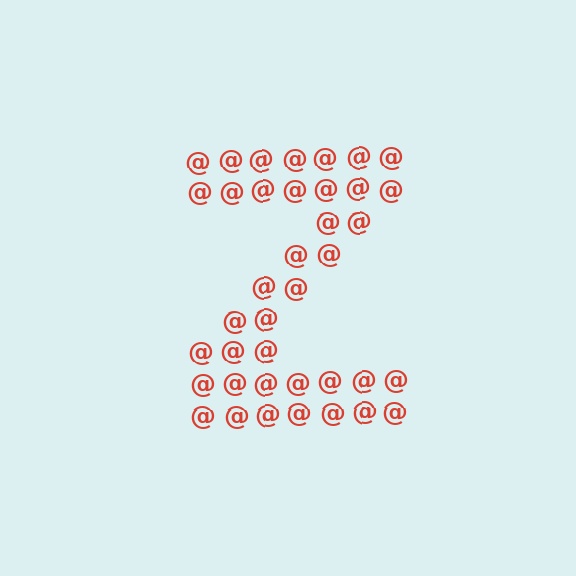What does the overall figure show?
The overall figure shows the letter Z.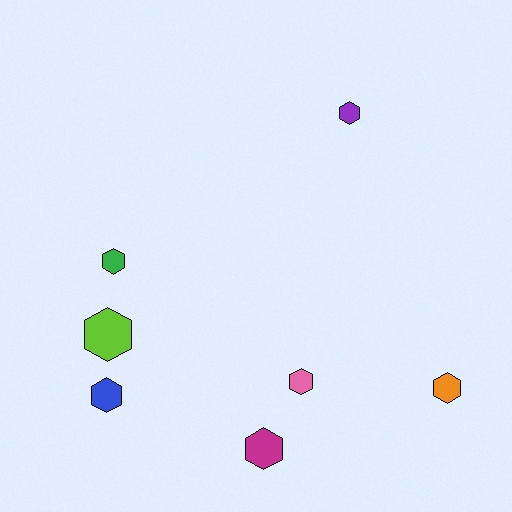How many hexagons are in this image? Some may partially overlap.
There are 7 hexagons.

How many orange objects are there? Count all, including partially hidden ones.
There is 1 orange object.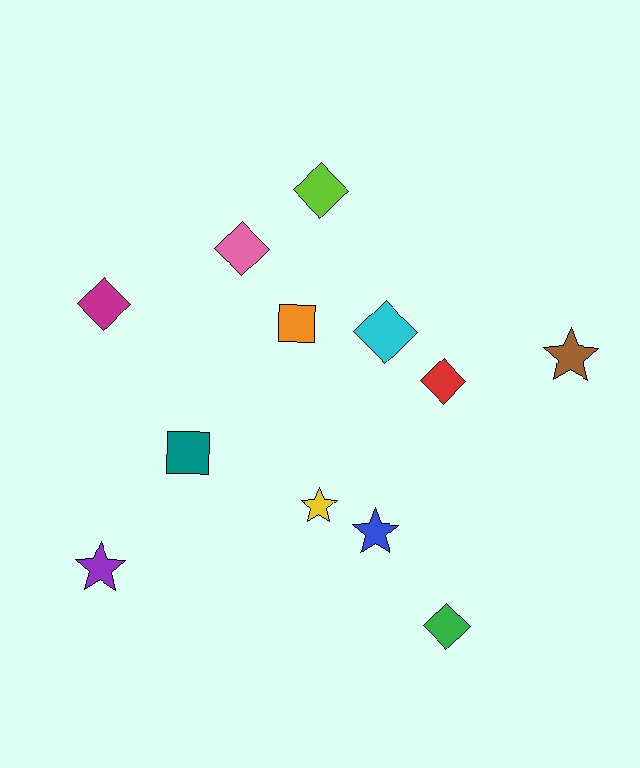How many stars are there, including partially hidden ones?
There are 4 stars.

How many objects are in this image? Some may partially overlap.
There are 12 objects.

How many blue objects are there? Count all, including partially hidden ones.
There is 1 blue object.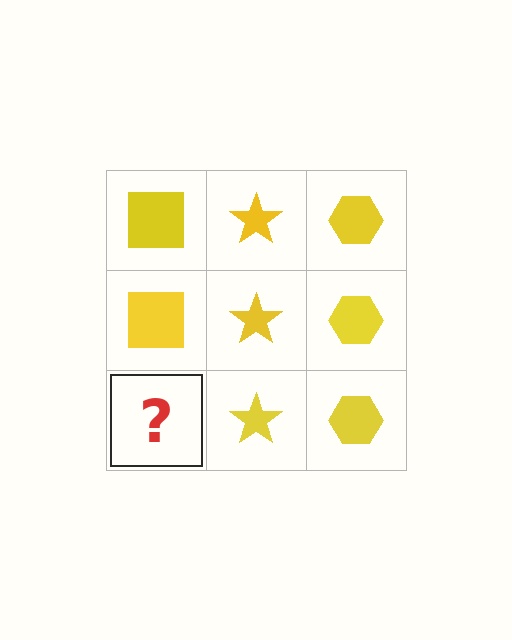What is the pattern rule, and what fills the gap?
The rule is that each column has a consistent shape. The gap should be filled with a yellow square.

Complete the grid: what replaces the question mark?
The question mark should be replaced with a yellow square.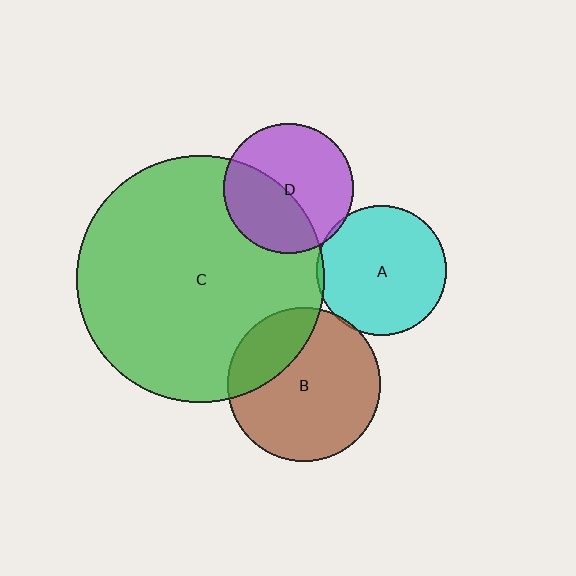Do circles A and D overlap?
Yes.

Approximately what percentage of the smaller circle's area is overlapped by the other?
Approximately 5%.